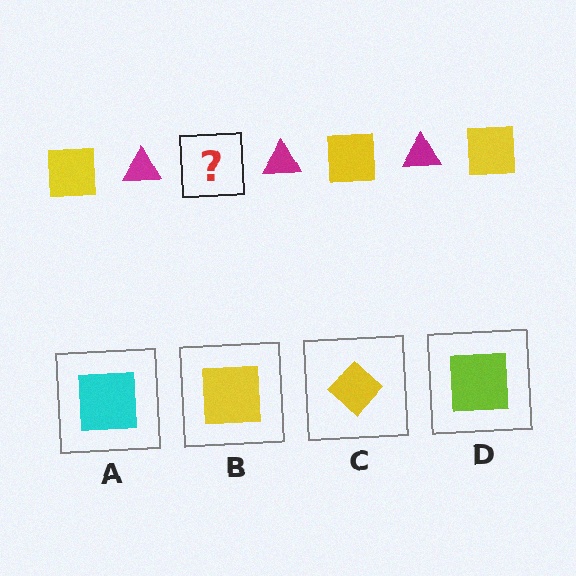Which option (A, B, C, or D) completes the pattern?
B.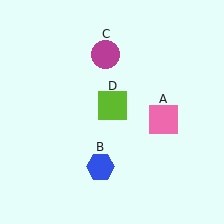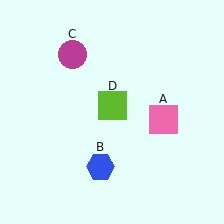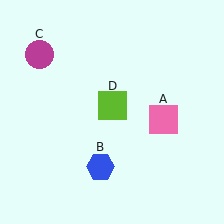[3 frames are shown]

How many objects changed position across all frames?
1 object changed position: magenta circle (object C).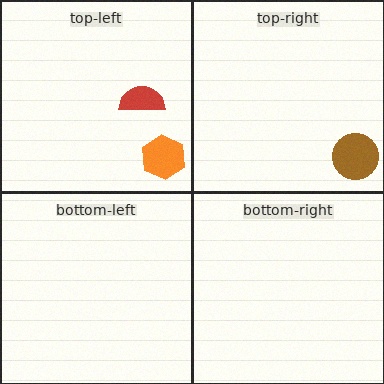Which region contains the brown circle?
The top-right region.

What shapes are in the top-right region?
The brown circle.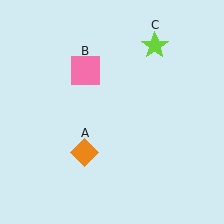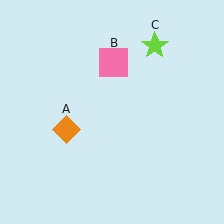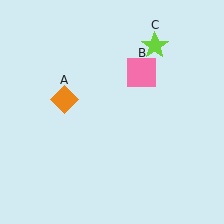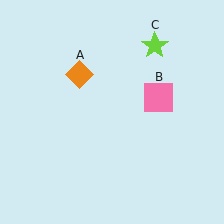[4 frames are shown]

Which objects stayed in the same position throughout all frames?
Lime star (object C) remained stationary.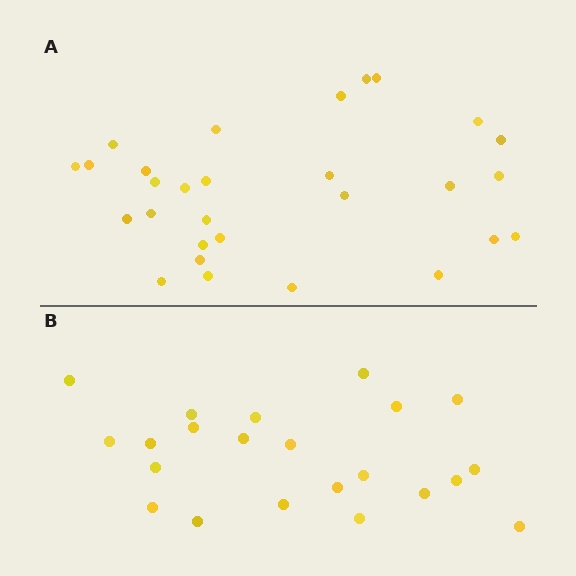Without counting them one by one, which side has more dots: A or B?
Region A (the top region) has more dots.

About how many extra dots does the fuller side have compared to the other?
Region A has roughly 8 or so more dots than region B.